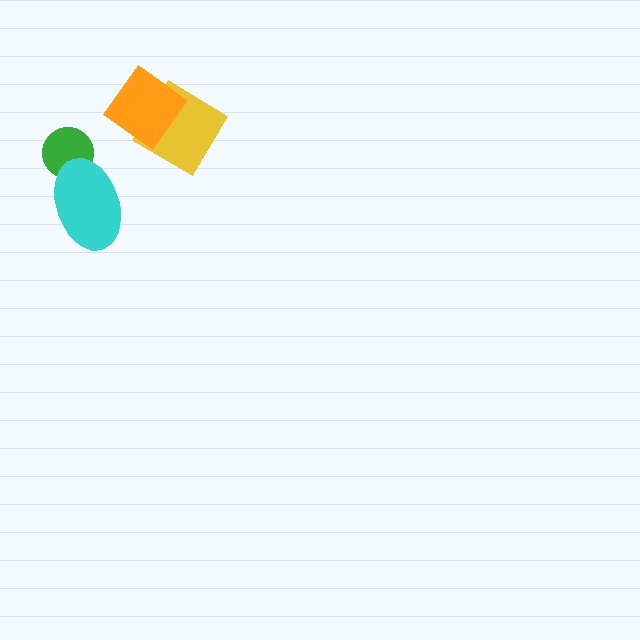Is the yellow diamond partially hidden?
Yes, it is partially covered by another shape.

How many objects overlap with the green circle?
1 object overlaps with the green circle.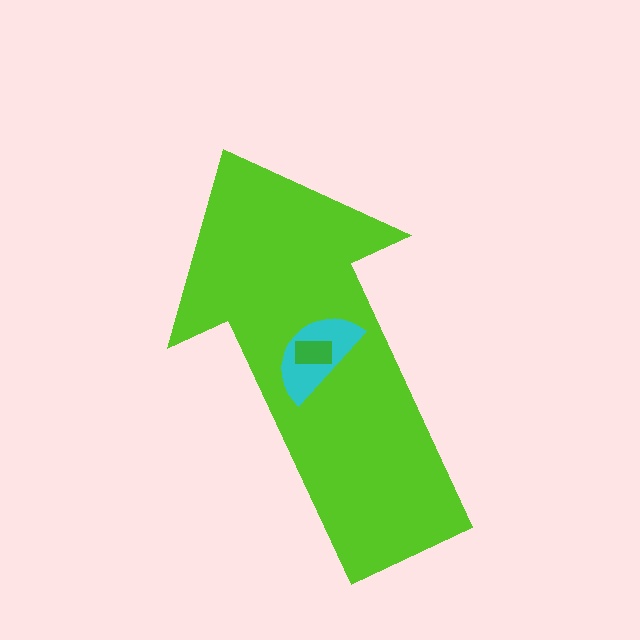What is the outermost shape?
The lime arrow.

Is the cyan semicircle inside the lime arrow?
Yes.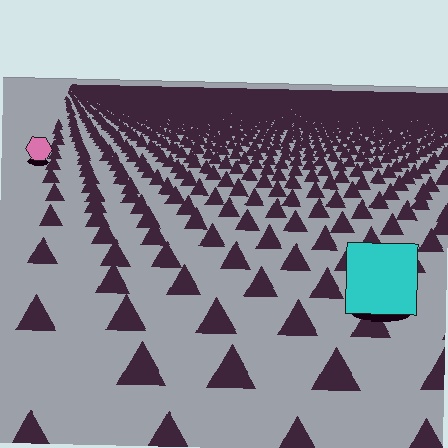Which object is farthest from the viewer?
The pink hexagon is farthest from the viewer. It appears smaller and the ground texture around it is denser.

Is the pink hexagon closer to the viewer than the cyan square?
No. The cyan square is closer — you can tell from the texture gradient: the ground texture is coarser near it.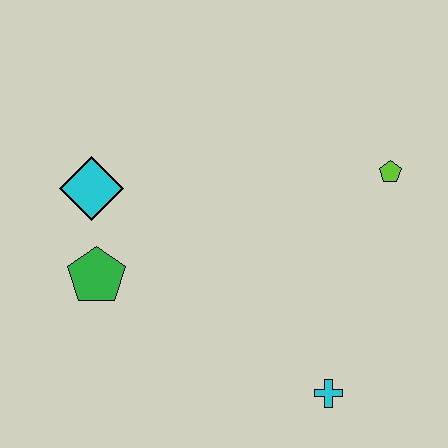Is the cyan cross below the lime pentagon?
Yes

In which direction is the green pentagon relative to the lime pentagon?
The green pentagon is to the left of the lime pentagon.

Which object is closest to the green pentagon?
The cyan diamond is closest to the green pentagon.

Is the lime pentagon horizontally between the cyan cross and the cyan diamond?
No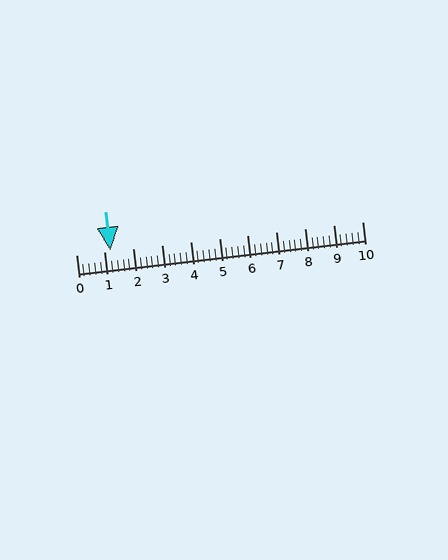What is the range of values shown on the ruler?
The ruler shows values from 0 to 10.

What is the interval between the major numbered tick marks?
The major tick marks are spaced 1 units apart.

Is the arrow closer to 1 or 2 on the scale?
The arrow is closer to 1.